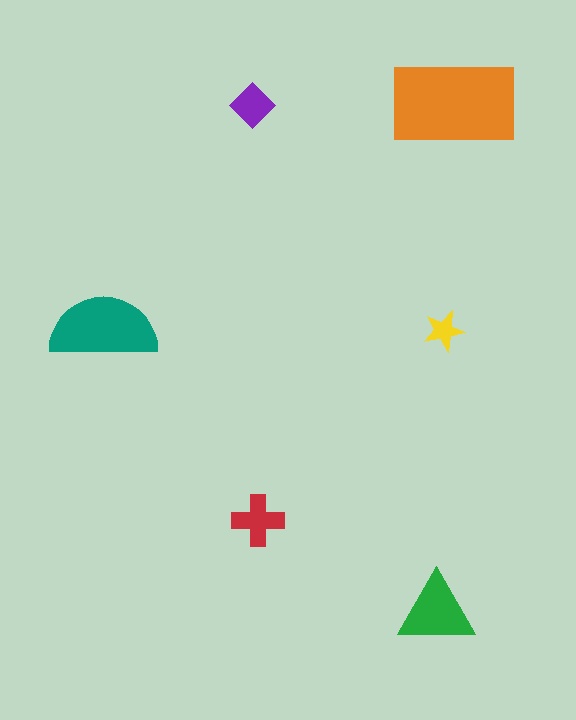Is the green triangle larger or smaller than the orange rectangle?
Smaller.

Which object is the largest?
The orange rectangle.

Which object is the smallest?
The yellow star.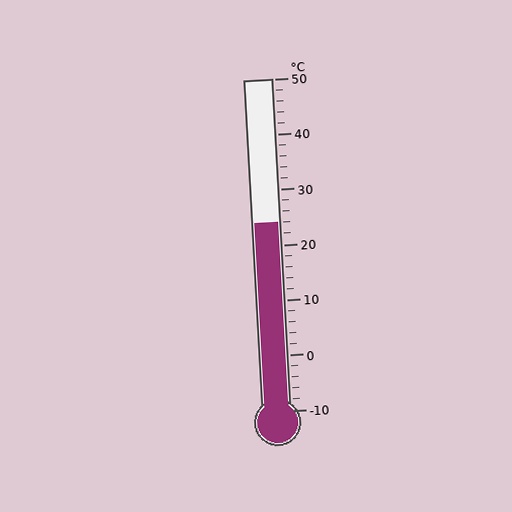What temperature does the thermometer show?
The thermometer shows approximately 24°C.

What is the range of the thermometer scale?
The thermometer scale ranges from -10°C to 50°C.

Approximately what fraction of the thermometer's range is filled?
The thermometer is filled to approximately 55% of its range.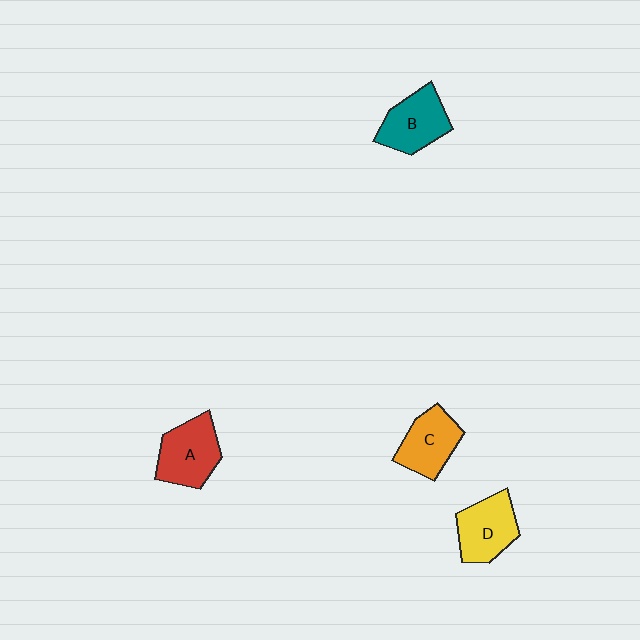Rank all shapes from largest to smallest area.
From largest to smallest: A (red), B (teal), D (yellow), C (orange).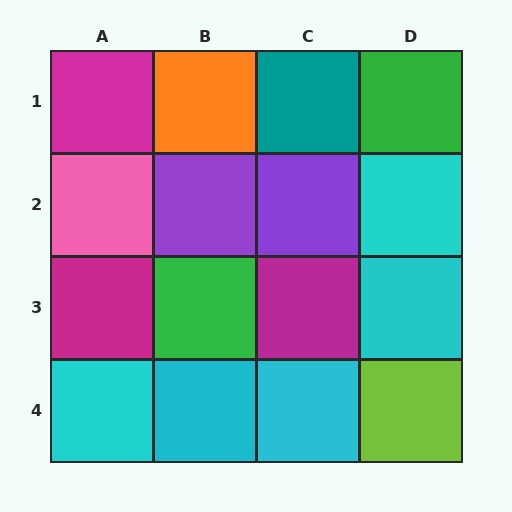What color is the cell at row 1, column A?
Magenta.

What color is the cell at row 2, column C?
Purple.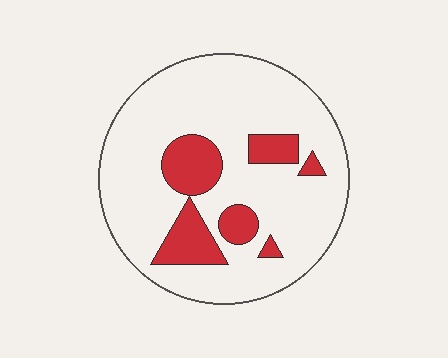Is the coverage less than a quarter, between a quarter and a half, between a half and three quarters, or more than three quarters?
Less than a quarter.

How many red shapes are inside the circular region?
6.